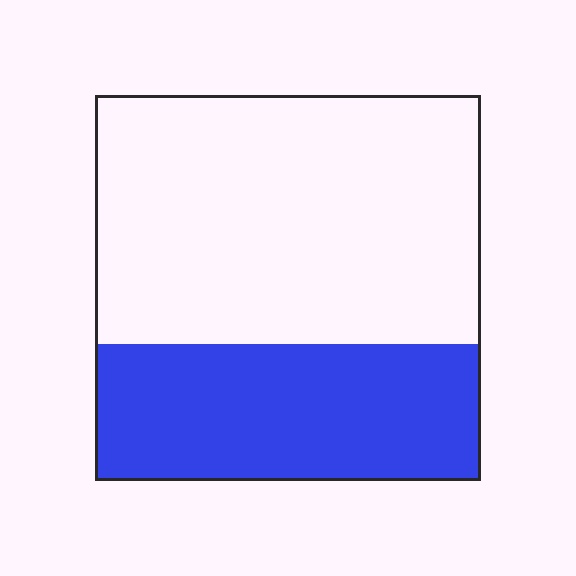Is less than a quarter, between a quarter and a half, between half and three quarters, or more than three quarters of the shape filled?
Between a quarter and a half.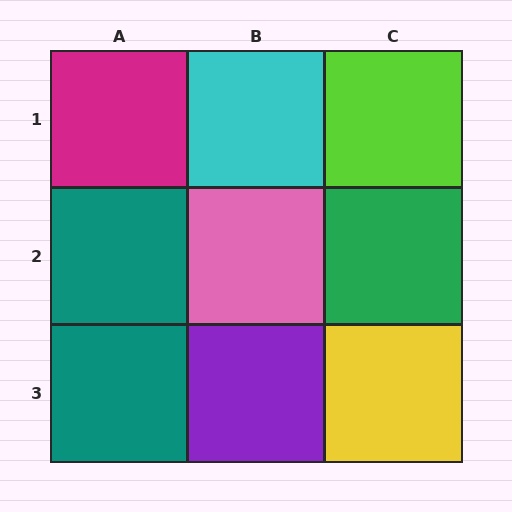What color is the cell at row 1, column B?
Cyan.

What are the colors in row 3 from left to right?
Teal, purple, yellow.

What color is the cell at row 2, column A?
Teal.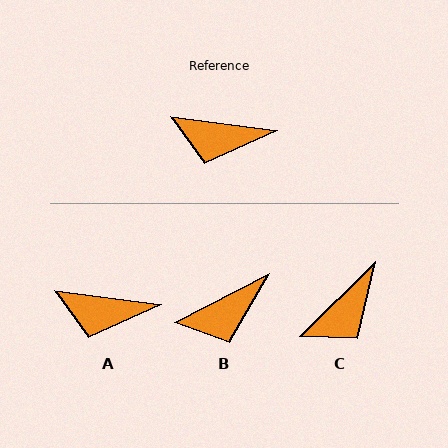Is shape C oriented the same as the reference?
No, it is off by about 52 degrees.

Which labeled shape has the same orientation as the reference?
A.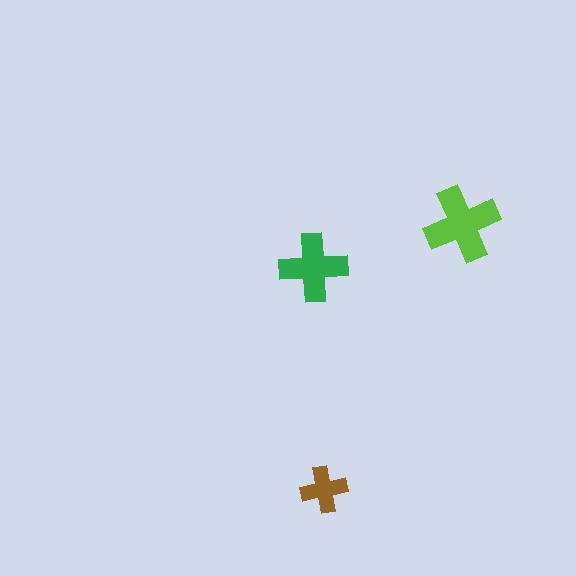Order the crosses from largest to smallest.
the lime one, the green one, the brown one.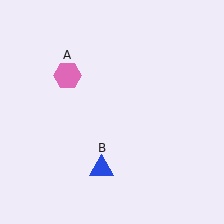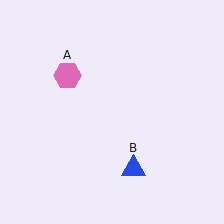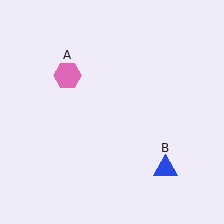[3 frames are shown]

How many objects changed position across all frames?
1 object changed position: blue triangle (object B).